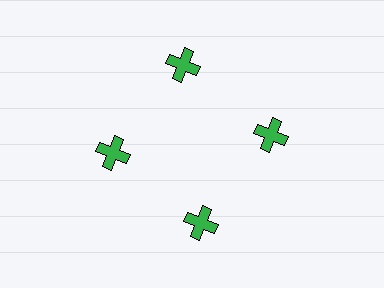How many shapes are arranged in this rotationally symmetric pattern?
There are 4 shapes, arranged in 4 groups of 1.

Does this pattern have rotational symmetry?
Yes, this pattern has 4-fold rotational symmetry. It looks the same after rotating 90 degrees around the center.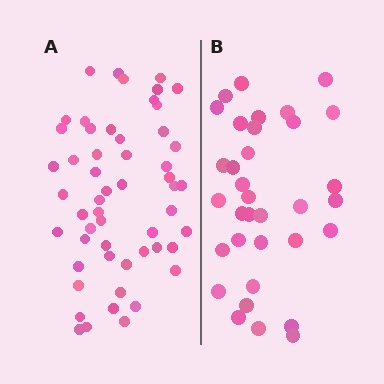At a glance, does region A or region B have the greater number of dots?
Region A (the left region) has more dots.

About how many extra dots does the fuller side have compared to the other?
Region A has approximately 20 more dots than region B.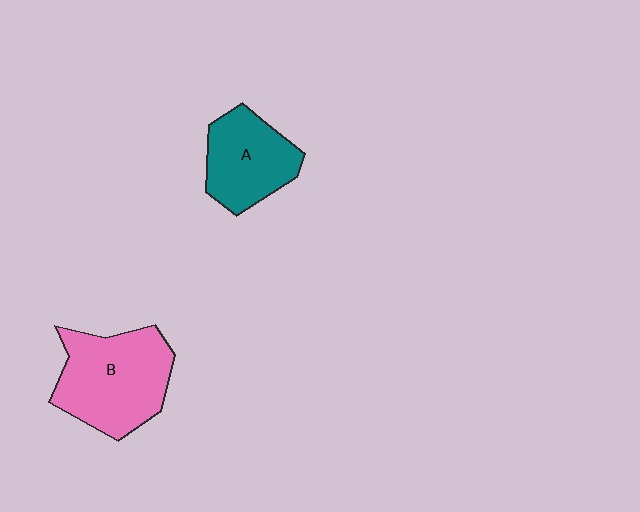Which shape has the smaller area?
Shape A (teal).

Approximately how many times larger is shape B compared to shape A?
Approximately 1.4 times.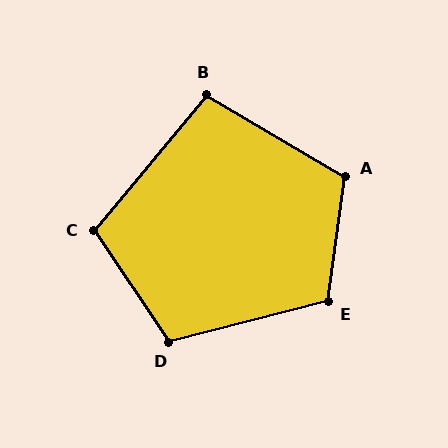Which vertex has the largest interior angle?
A, at approximately 113 degrees.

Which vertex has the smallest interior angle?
B, at approximately 99 degrees.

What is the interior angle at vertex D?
Approximately 110 degrees (obtuse).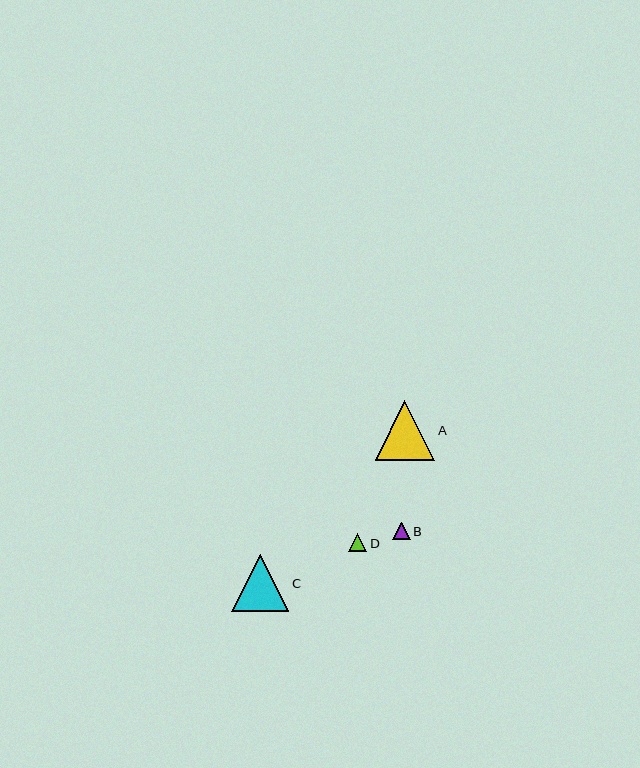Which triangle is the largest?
Triangle A is the largest with a size of approximately 59 pixels.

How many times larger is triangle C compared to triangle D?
Triangle C is approximately 3.1 times the size of triangle D.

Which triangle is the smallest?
Triangle B is the smallest with a size of approximately 18 pixels.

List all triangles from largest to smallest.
From largest to smallest: A, C, D, B.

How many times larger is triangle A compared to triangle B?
Triangle A is approximately 3.4 times the size of triangle B.